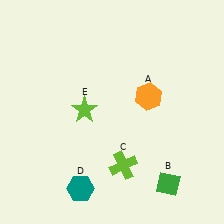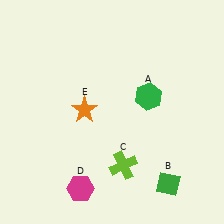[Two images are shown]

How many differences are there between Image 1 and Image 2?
There are 3 differences between the two images.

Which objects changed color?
A changed from orange to green. D changed from teal to magenta. E changed from lime to orange.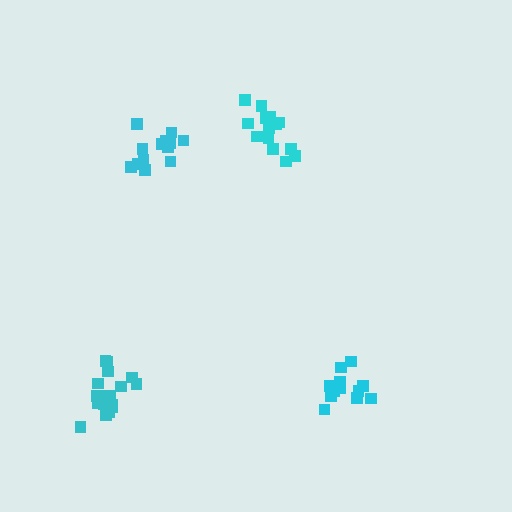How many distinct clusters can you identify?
There are 4 distinct clusters.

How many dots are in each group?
Group 1: 15 dots, Group 2: 18 dots, Group 3: 12 dots, Group 4: 14 dots (59 total).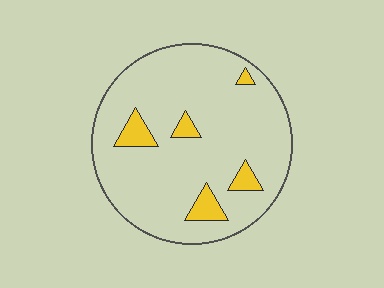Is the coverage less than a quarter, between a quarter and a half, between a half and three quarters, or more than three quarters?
Less than a quarter.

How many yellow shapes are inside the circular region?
5.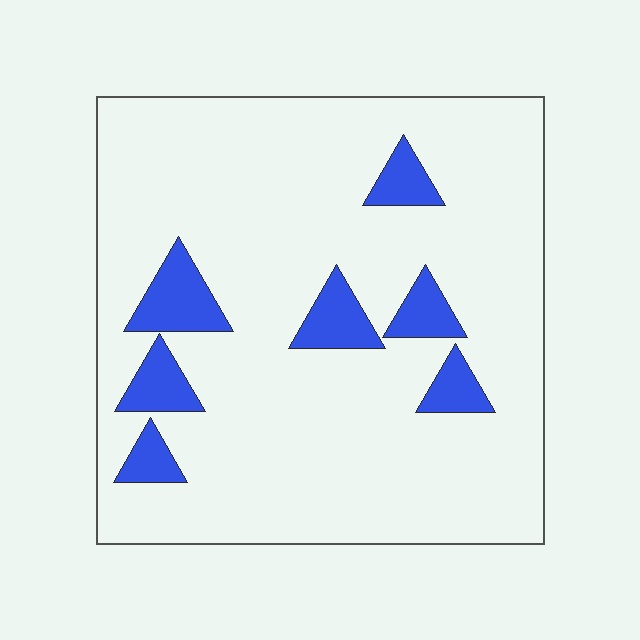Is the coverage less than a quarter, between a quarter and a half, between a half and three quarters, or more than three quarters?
Less than a quarter.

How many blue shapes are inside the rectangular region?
7.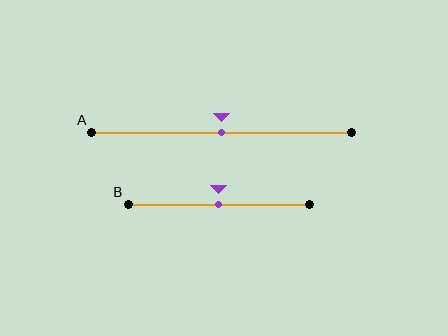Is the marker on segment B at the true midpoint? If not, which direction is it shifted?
Yes, the marker on segment B is at the true midpoint.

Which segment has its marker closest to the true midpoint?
Segment A has its marker closest to the true midpoint.